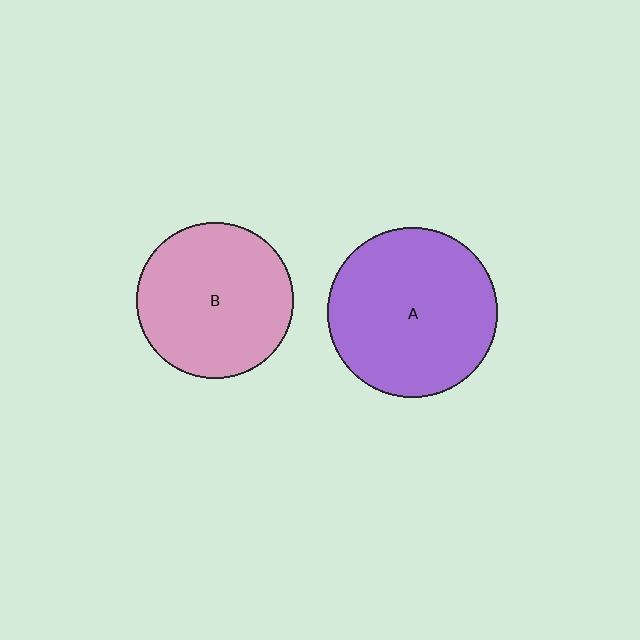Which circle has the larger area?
Circle A (purple).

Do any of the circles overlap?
No, none of the circles overlap.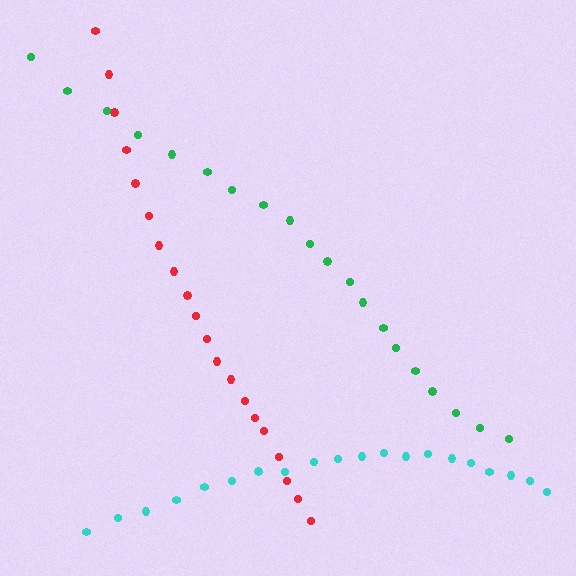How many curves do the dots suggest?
There are 3 distinct paths.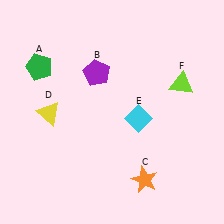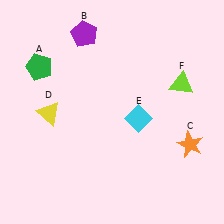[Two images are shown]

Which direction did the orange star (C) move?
The orange star (C) moved right.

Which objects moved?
The objects that moved are: the purple pentagon (B), the orange star (C).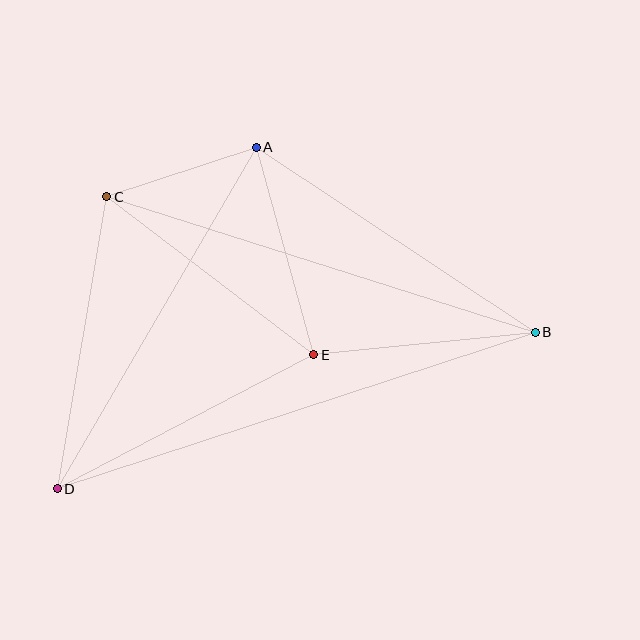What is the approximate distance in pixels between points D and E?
The distance between D and E is approximately 290 pixels.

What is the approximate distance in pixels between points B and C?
The distance between B and C is approximately 450 pixels.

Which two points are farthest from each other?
Points B and D are farthest from each other.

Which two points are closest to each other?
Points A and C are closest to each other.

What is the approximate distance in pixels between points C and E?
The distance between C and E is approximately 260 pixels.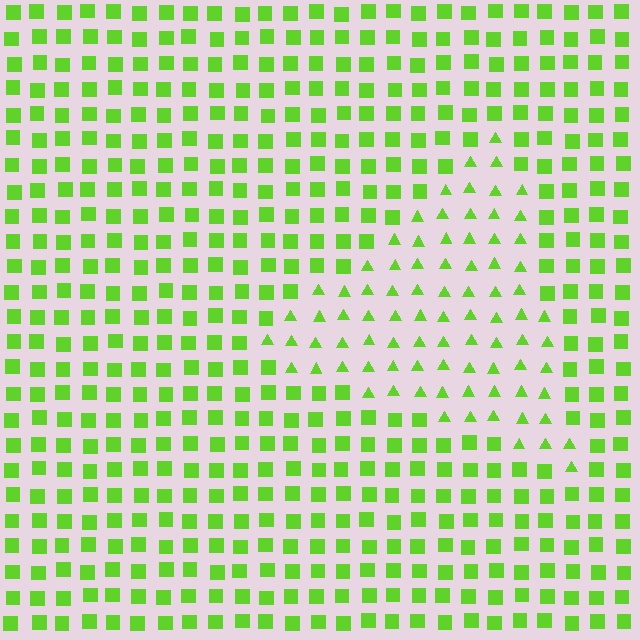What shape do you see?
I see a triangle.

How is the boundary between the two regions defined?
The boundary is defined by a change in element shape: triangles inside vs. squares outside. All elements share the same color and spacing.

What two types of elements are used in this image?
The image uses triangles inside the triangle region and squares outside it.